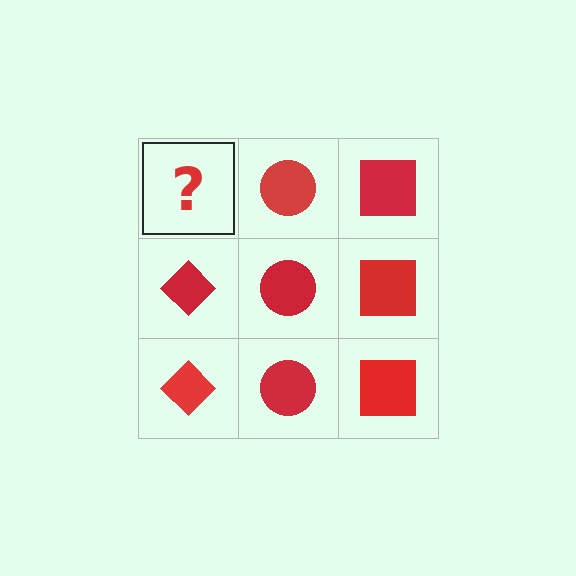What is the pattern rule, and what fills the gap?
The rule is that each column has a consistent shape. The gap should be filled with a red diamond.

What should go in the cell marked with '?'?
The missing cell should contain a red diamond.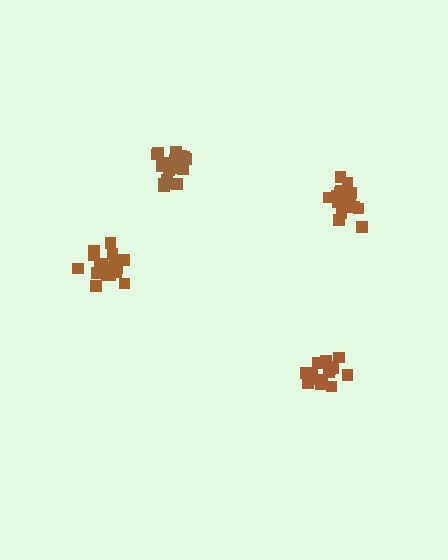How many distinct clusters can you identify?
There are 4 distinct clusters.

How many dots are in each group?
Group 1: 15 dots, Group 2: 17 dots, Group 3: 19 dots, Group 4: 20 dots (71 total).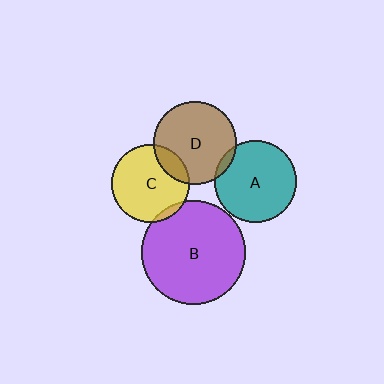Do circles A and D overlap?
Yes.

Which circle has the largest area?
Circle B (purple).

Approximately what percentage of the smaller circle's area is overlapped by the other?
Approximately 5%.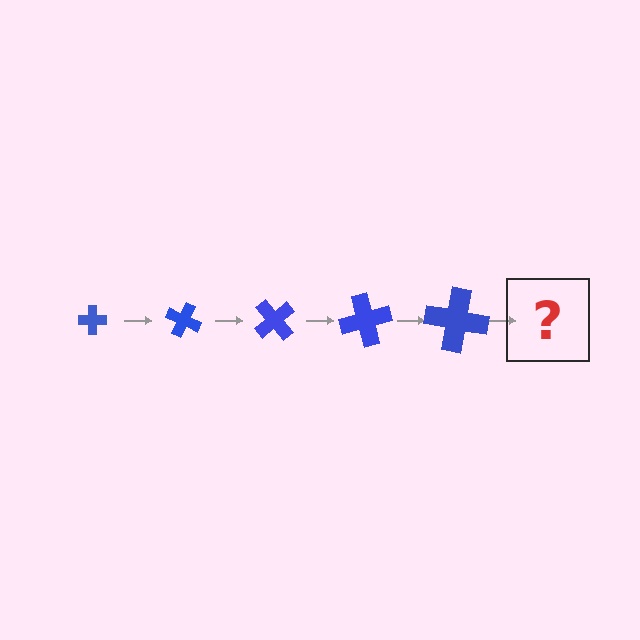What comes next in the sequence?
The next element should be a cross, larger than the previous one and rotated 125 degrees from the start.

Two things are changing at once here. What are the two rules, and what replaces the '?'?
The two rules are that the cross grows larger each step and it rotates 25 degrees each step. The '?' should be a cross, larger than the previous one and rotated 125 degrees from the start.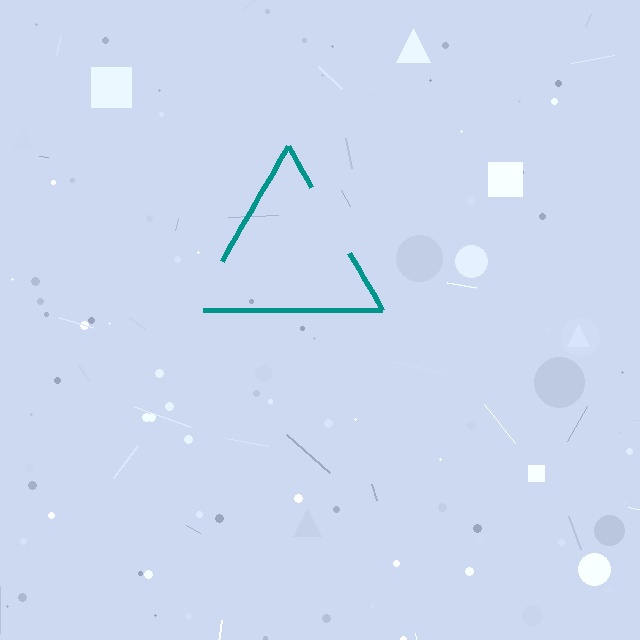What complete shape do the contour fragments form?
The contour fragments form a triangle.